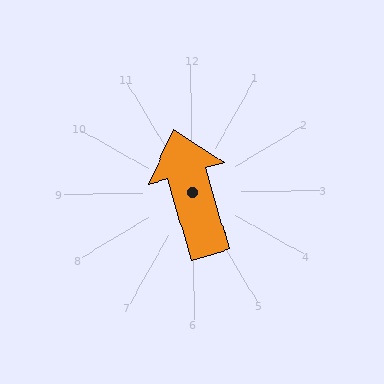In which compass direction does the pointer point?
North.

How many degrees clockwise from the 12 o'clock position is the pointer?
Approximately 344 degrees.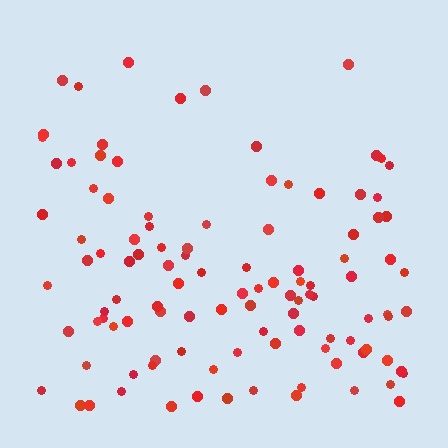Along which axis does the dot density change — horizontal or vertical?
Vertical.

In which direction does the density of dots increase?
From top to bottom, with the bottom side densest.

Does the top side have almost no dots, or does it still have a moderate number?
Still a moderate number, just noticeably fewer than the bottom.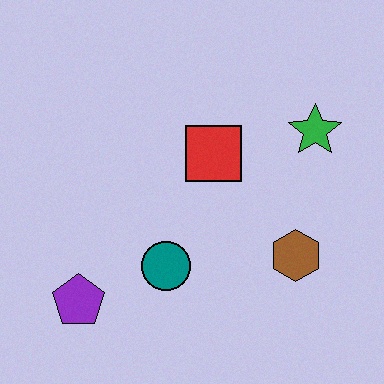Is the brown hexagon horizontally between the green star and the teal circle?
Yes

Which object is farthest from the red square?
The purple pentagon is farthest from the red square.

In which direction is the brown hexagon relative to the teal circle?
The brown hexagon is to the right of the teal circle.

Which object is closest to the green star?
The red square is closest to the green star.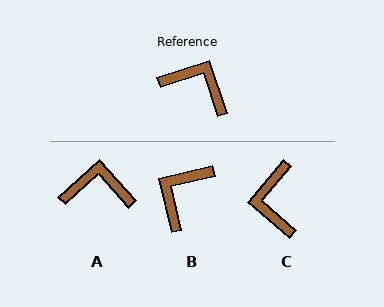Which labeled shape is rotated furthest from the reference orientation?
C, about 122 degrees away.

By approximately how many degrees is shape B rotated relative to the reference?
Approximately 85 degrees counter-clockwise.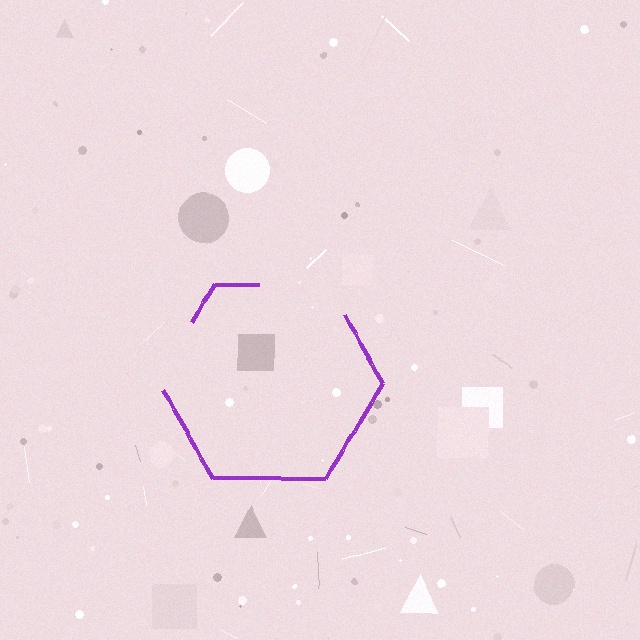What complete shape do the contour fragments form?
The contour fragments form a hexagon.